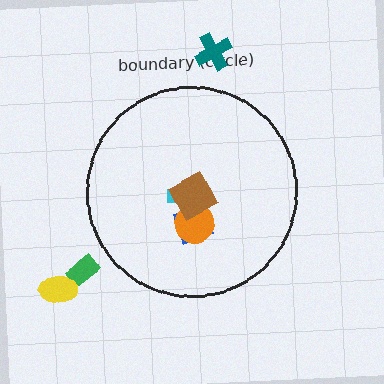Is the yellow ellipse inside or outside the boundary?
Outside.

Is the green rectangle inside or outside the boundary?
Outside.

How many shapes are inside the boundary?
4 inside, 3 outside.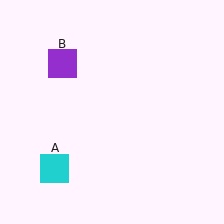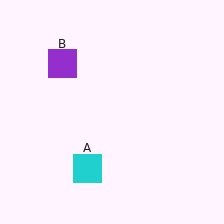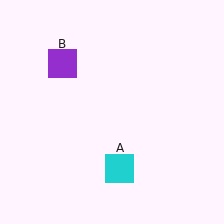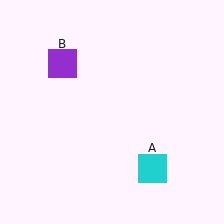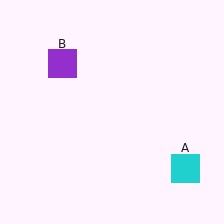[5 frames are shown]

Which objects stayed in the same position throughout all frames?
Purple square (object B) remained stationary.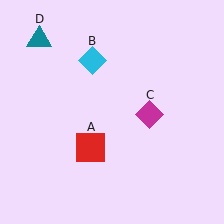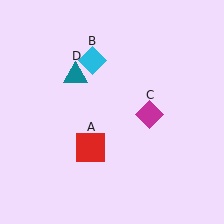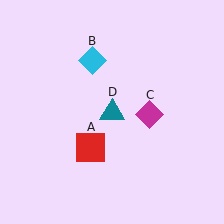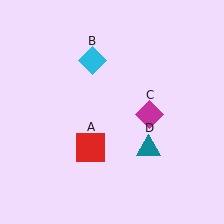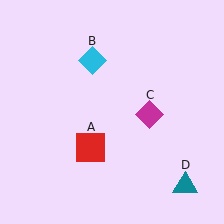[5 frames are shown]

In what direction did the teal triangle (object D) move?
The teal triangle (object D) moved down and to the right.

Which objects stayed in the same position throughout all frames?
Red square (object A) and cyan diamond (object B) and magenta diamond (object C) remained stationary.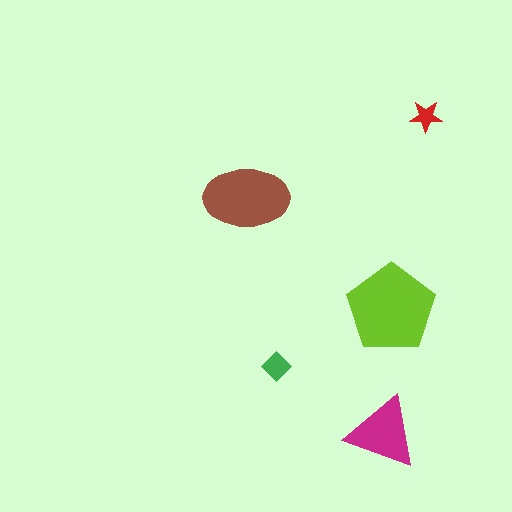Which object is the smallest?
The red star.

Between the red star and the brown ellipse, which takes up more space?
The brown ellipse.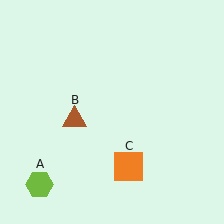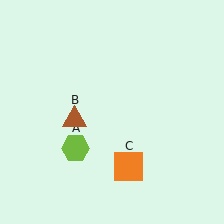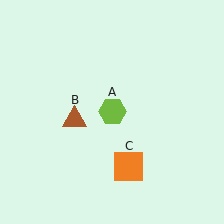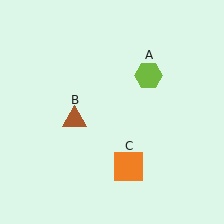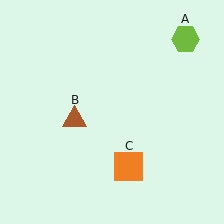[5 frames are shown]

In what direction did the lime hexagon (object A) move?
The lime hexagon (object A) moved up and to the right.